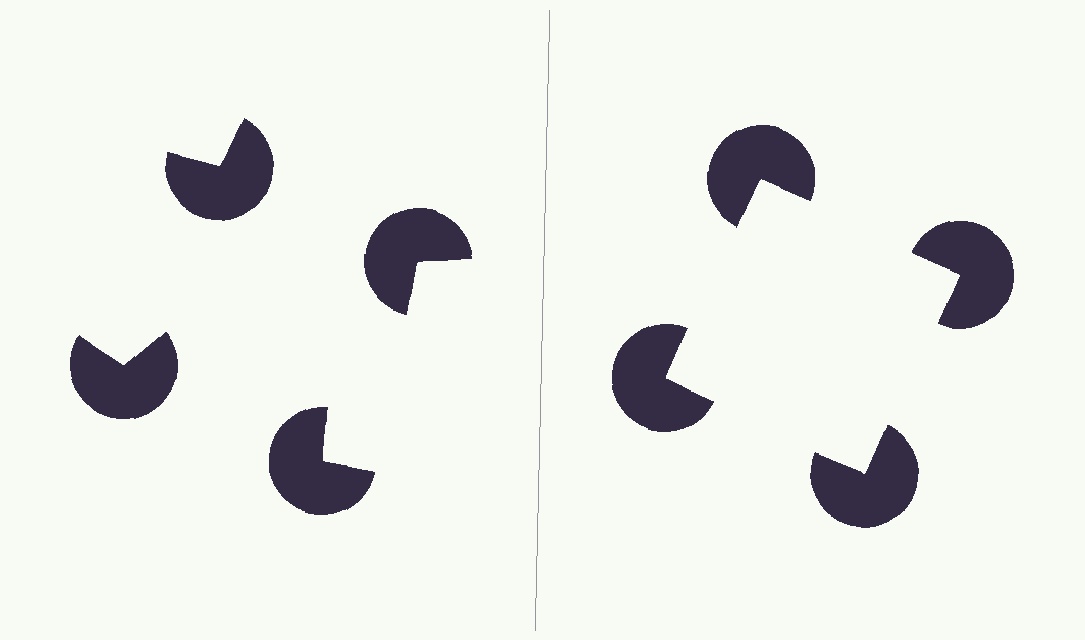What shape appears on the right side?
An illusory square.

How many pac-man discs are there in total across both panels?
8 — 4 on each side.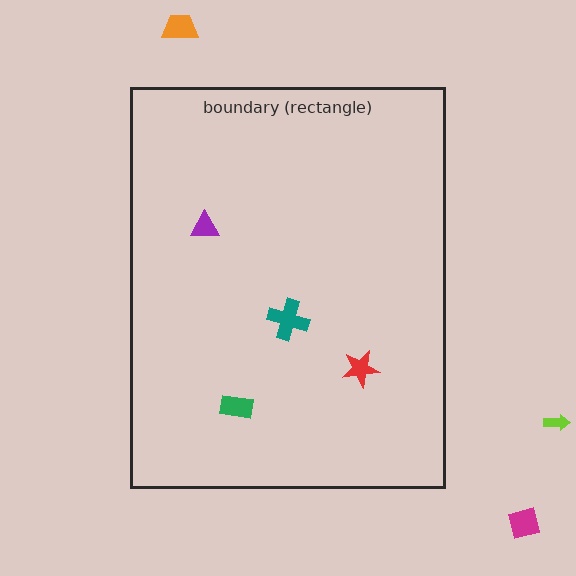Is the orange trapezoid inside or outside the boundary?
Outside.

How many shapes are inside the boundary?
4 inside, 3 outside.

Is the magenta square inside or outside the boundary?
Outside.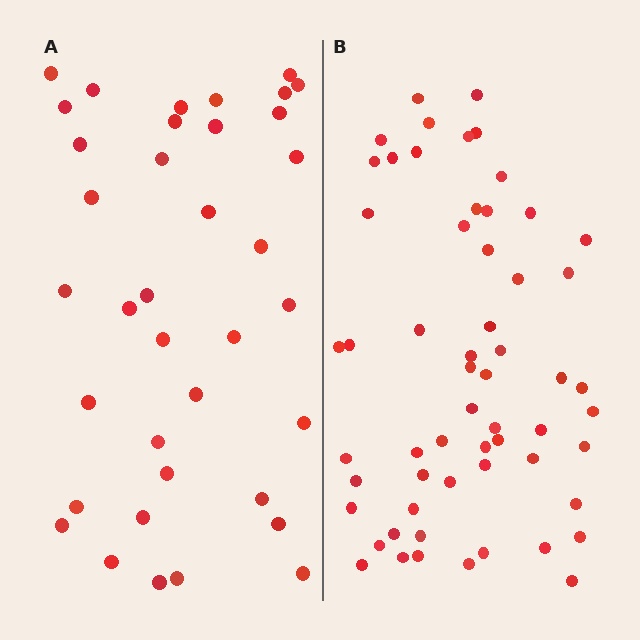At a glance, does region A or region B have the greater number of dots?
Region B (the right region) has more dots.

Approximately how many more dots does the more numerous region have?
Region B has approximately 20 more dots than region A.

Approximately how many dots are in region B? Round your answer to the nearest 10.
About 60 dots. (The exact count is 58, which rounds to 60.)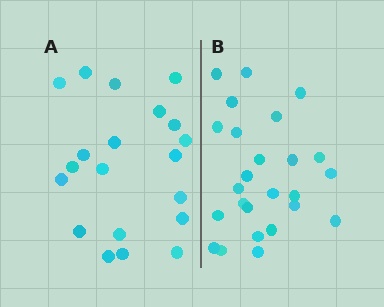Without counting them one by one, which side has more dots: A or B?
Region B (the right region) has more dots.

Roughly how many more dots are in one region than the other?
Region B has about 5 more dots than region A.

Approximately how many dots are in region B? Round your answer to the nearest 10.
About 20 dots. (The exact count is 25, which rounds to 20.)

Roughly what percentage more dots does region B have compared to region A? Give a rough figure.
About 25% more.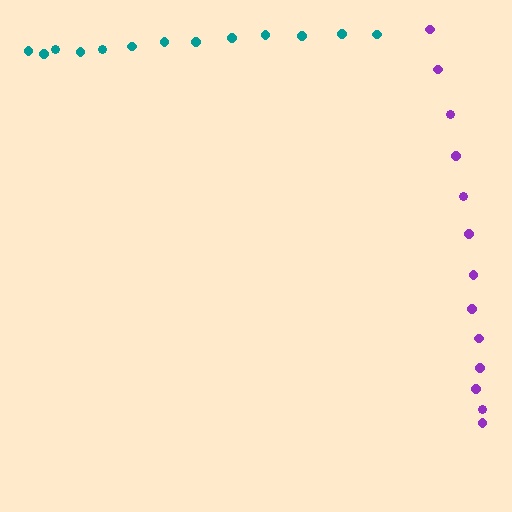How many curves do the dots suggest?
There are 2 distinct paths.